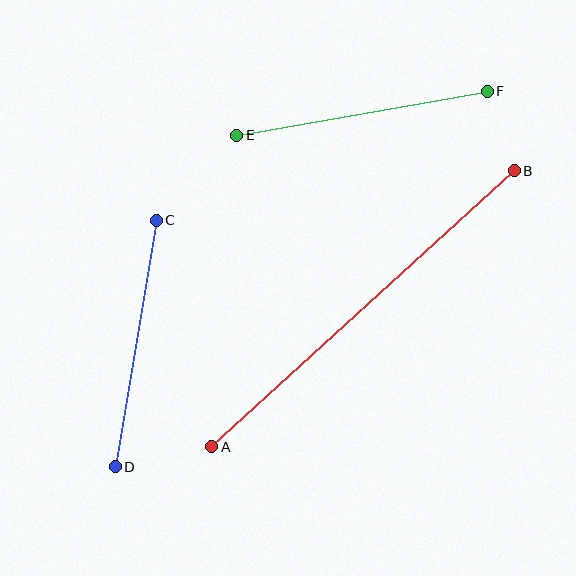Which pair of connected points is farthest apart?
Points A and B are farthest apart.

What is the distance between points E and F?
The distance is approximately 254 pixels.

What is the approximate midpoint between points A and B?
The midpoint is at approximately (363, 309) pixels.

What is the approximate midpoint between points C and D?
The midpoint is at approximately (136, 344) pixels.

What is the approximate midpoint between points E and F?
The midpoint is at approximately (362, 113) pixels.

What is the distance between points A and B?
The distance is approximately 409 pixels.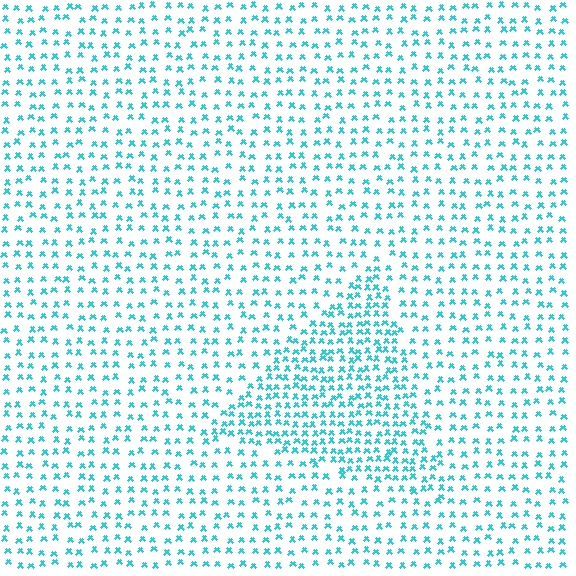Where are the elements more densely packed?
The elements are more densely packed inside the triangle boundary.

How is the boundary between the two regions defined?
The boundary is defined by a change in element density (approximately 1.9x ratio). All elements are the same color, size, and shape.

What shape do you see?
I see a triangle.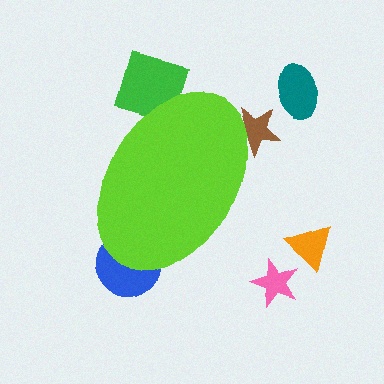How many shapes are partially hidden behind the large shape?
3 shapes are partially hidden.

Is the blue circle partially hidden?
Yes, the blue circle is partially hidden behind the lime ellipse.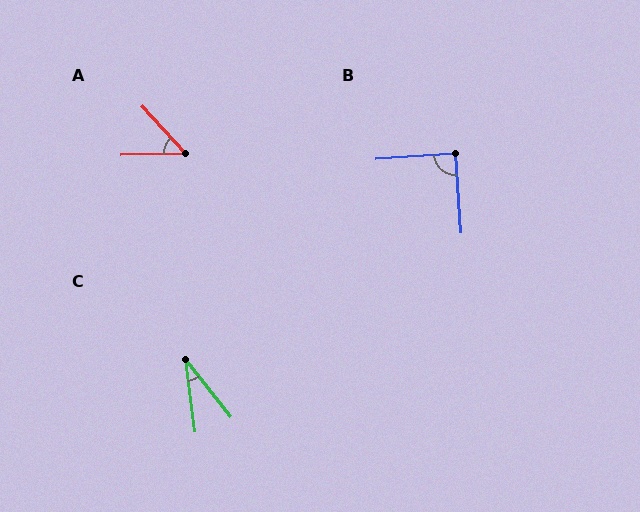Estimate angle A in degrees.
Approximately 49 degrees.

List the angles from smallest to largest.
C (31°), A (49°), B (90°).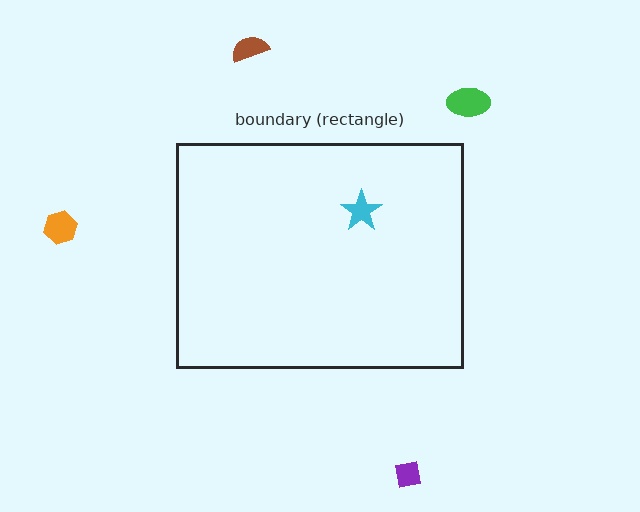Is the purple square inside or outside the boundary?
Outside.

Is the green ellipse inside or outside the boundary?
Outside.